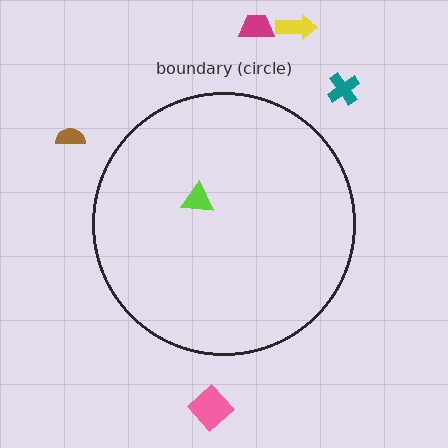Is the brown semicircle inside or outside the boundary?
Outside.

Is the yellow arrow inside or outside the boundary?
Outside.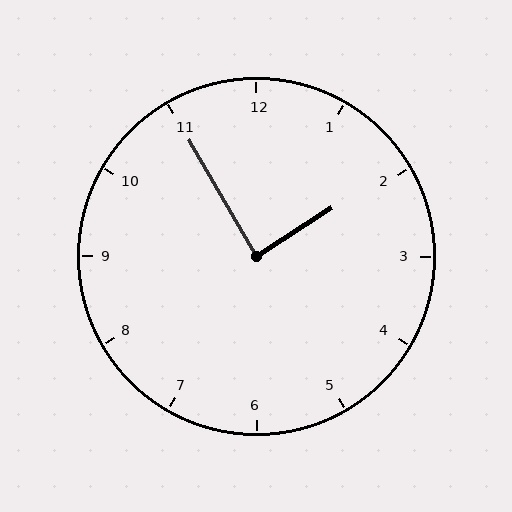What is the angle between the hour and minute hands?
Approximately 88 degrees.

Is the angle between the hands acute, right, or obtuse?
It is right.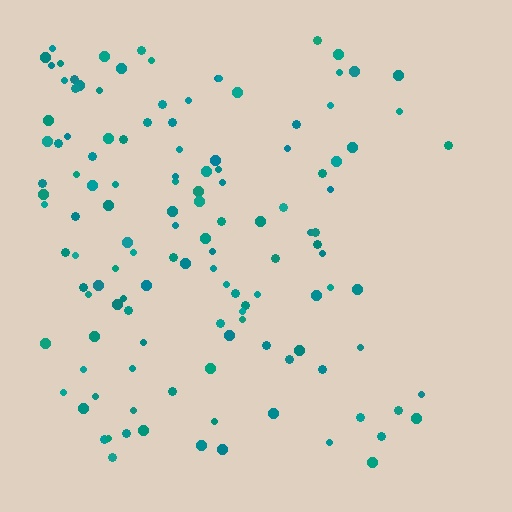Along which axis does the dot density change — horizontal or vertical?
Horizontal.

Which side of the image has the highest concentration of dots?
The left.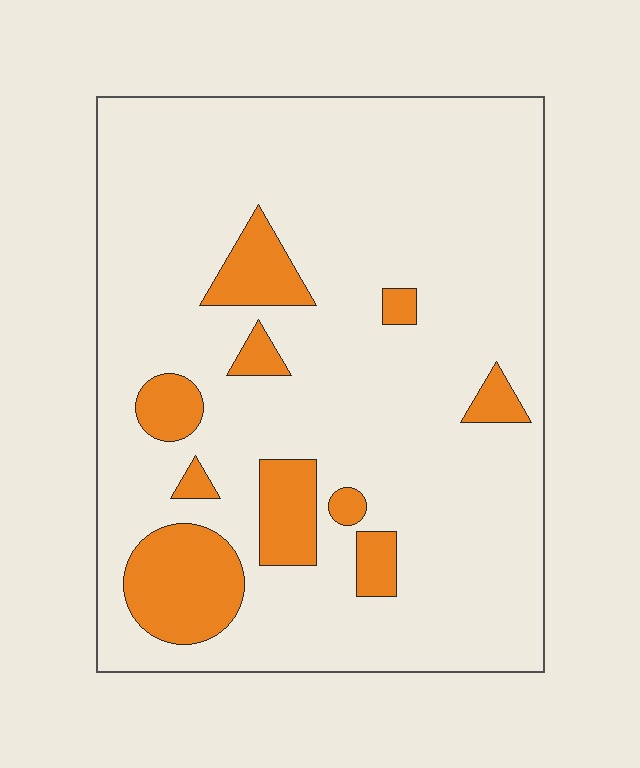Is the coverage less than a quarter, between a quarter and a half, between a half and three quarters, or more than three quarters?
Less than a quarter.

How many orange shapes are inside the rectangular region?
10.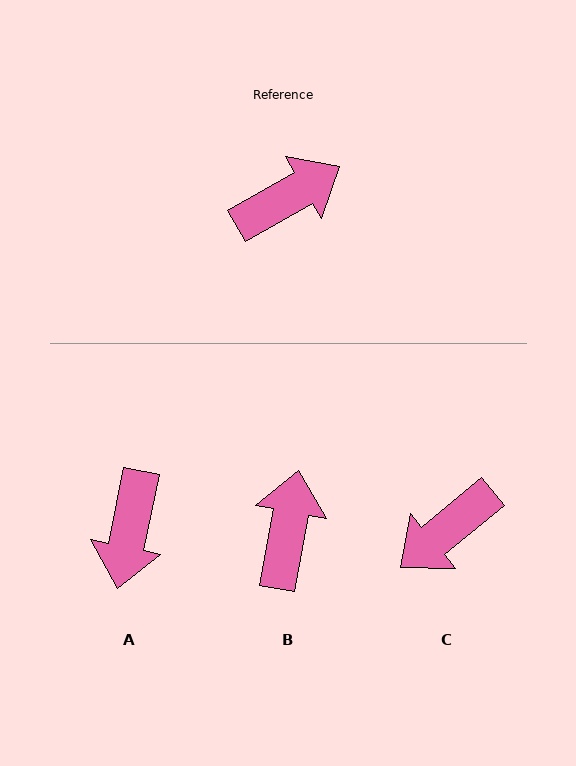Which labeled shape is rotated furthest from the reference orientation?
C, about 171 degrees away.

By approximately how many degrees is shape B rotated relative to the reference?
Approximately 50 degrees counter-clockwise.